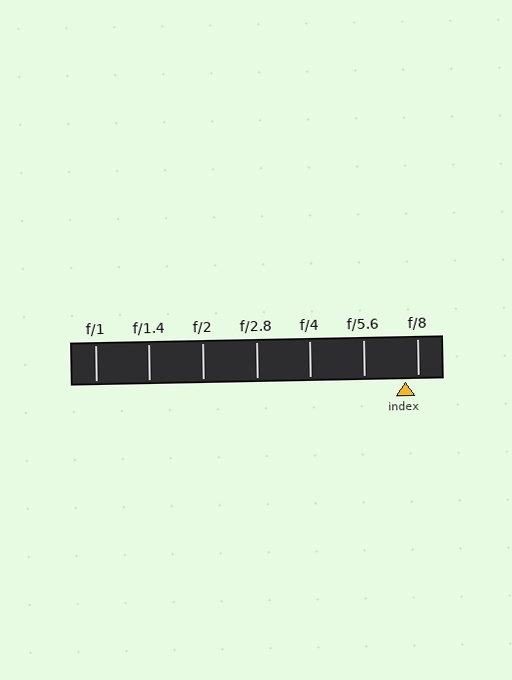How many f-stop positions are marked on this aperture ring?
There are 7 f-stop positions marked.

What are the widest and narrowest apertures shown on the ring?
The widest aperture shown is f/1 and the narrowest is f/8.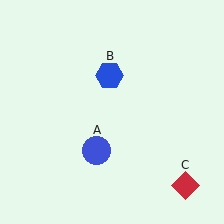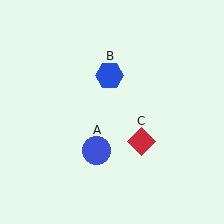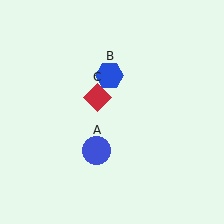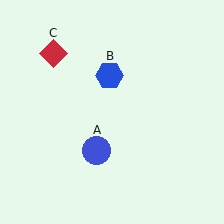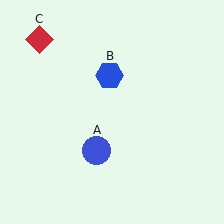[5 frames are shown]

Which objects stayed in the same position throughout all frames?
Blue circle (object A) and blue hexagon (object B) remained stationary.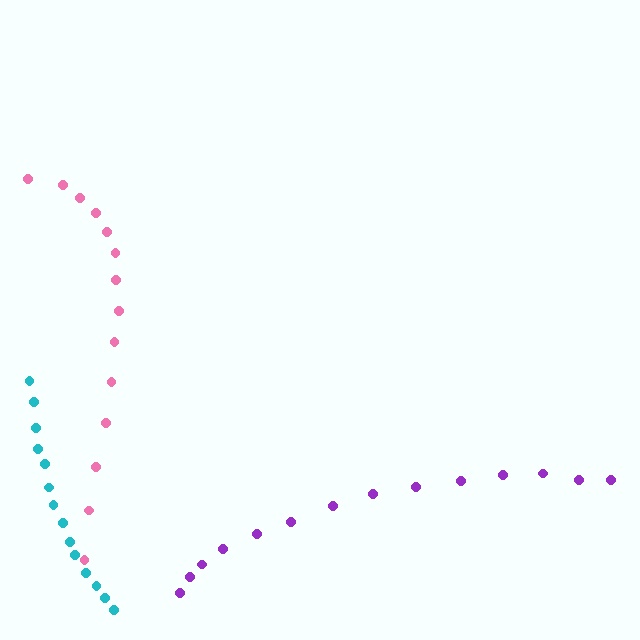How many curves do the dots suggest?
There are 3 distinct paths.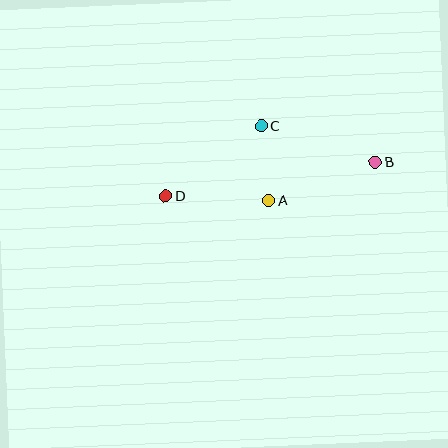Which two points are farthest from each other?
Points B and D are farthest from each other.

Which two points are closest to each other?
Points A and C are closest to each other.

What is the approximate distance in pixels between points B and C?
The distance between B and C is approximately 120 pixels.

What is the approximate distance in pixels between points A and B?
The distance between A and B is approximately 113 pixels.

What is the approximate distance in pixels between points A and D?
The distance between A and D is approximately 103 pixels.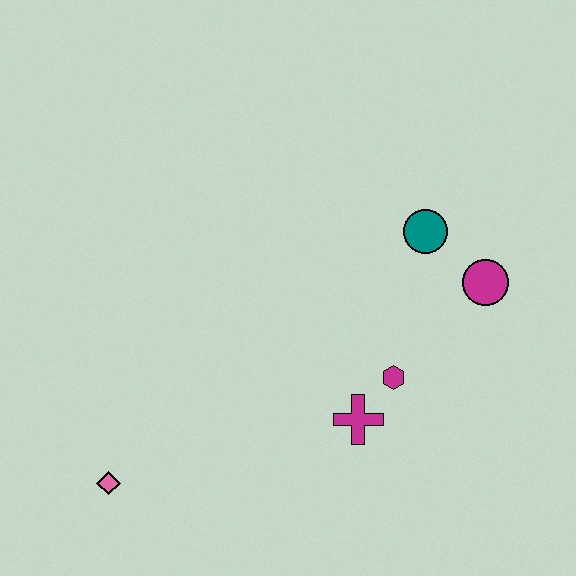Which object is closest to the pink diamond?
The magenta cross is closest to the pink diamond.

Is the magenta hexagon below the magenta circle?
Yes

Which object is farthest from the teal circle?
The pink diamond is farthest from the teal circle.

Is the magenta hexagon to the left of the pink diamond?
No